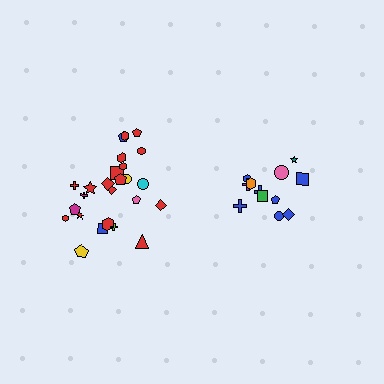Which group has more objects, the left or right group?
The left group.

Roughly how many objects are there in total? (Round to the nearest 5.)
Roughly 35 objects in total.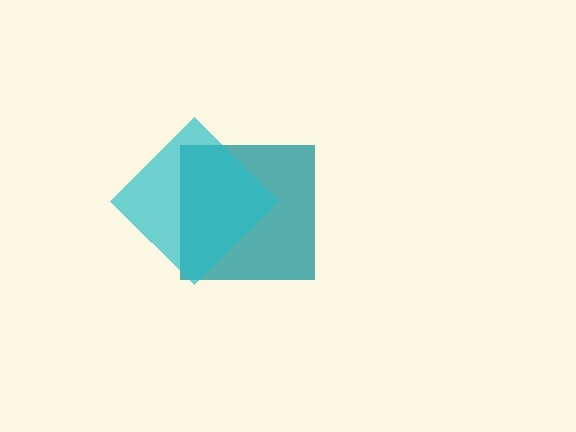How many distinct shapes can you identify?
There are 2 distinct shapes: a teal square, a cyan diamond.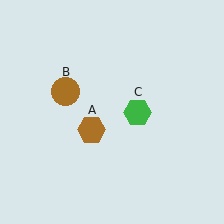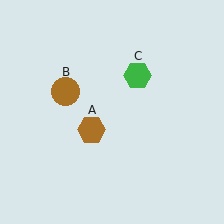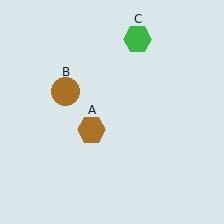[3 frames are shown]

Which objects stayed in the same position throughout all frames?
Brown hexagon (object A) and brown circle (object B) remained stationary.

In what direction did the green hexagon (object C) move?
The green hexagon (object C) moved up.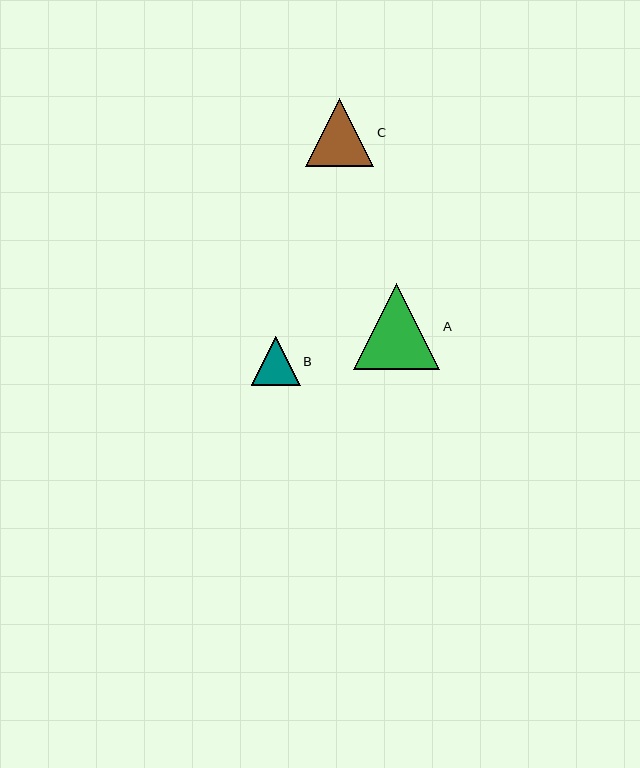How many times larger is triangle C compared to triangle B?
Triangle C is approximately 1.4 times the size of triangle B.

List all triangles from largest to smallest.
From largest to smallest: A, C, B.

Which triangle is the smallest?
Triangle B is the smallest with a size of approximately 49 pixels.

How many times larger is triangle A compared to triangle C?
Triangle A is approximately 1.3 times the size of triangle C.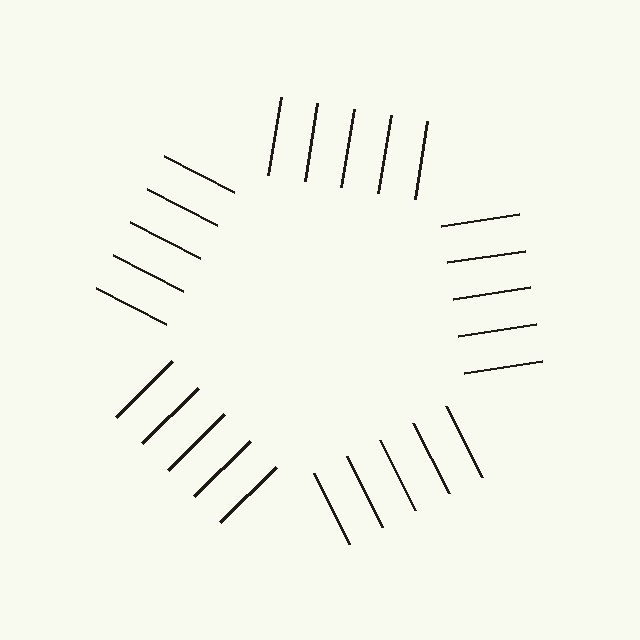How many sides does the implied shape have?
5 sides — the line-ends trace a pentagon.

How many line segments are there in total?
25 — 5 along each of the 5 edges.